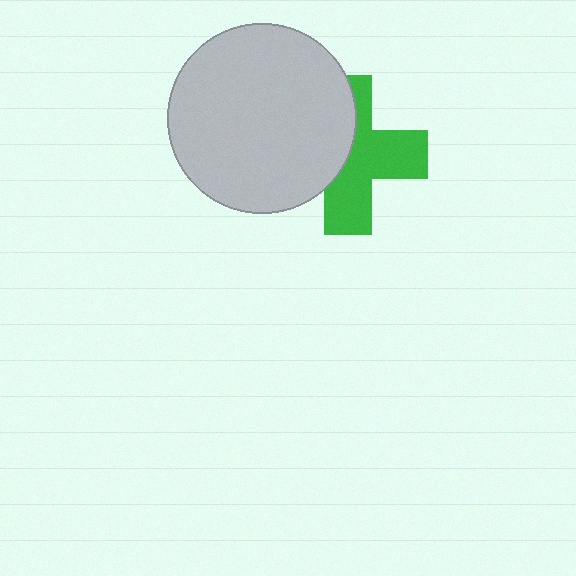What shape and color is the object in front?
The object in front is a light gray circle.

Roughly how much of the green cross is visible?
About half of it is visible (roughly 57%).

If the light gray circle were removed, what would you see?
You would see the complete green cross.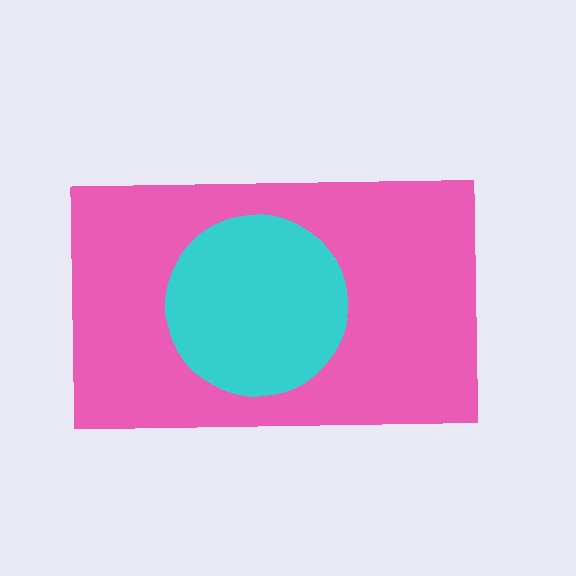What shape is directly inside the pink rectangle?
The cyan circle.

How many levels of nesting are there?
2.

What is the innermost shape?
The cyan circle.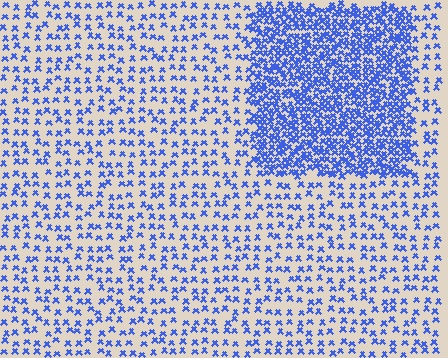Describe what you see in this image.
The image contains small blue elements arranged at two different densities. A rectangle-shaped region is visible where the elements are more densely packed than the surrounding area.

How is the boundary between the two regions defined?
The boundary is defined by a change in element density (approximately 2.8x ratio). All elements are the same color, size, and shape.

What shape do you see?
I see a rectangle.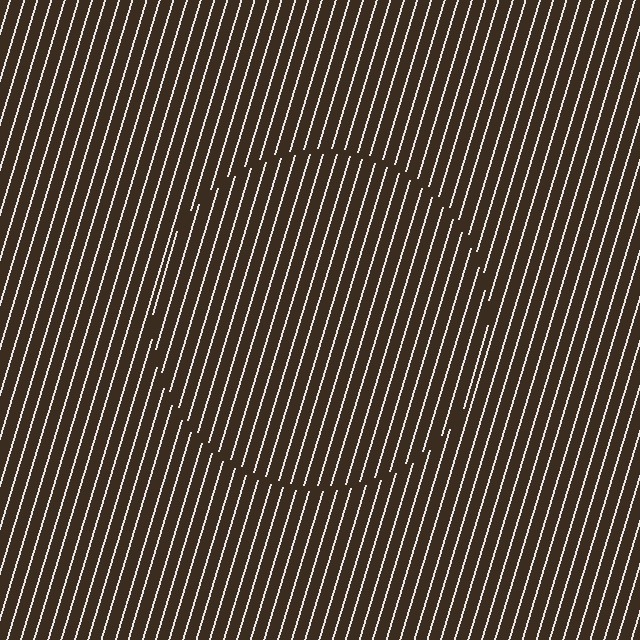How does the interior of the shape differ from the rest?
The interior of the shape contains the same grating, shifted by half a period — the contour is defined by the phase discontinuity where line-ends from the inner and outer gratings abut.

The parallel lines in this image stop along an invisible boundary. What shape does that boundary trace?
An illusory circle. The interior of the shape contains the same grating, shifted by half a period — the contour is defined by the phase discontinuity where line-ends from the inner and outer gratings abut.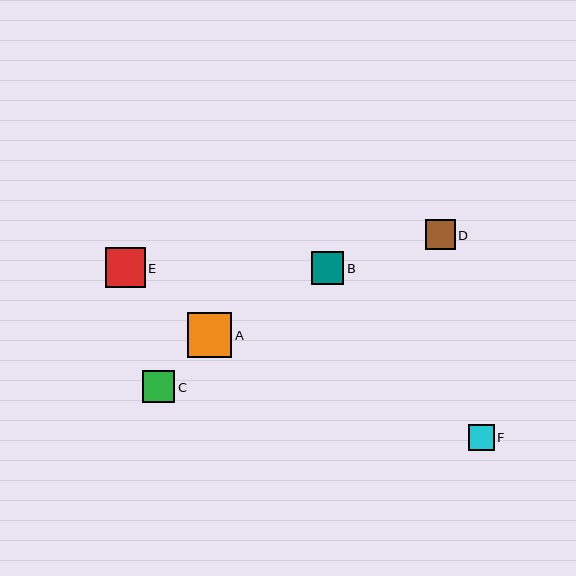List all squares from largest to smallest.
From largest to smallest: A, E, B, C, D, F.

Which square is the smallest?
Square F is the smallest with a size of approximately 25 pixels.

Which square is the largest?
Square A is the largest with a size of approximately 44 pixels.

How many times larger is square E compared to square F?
Square E is approximately 1.5 times the size of square F.